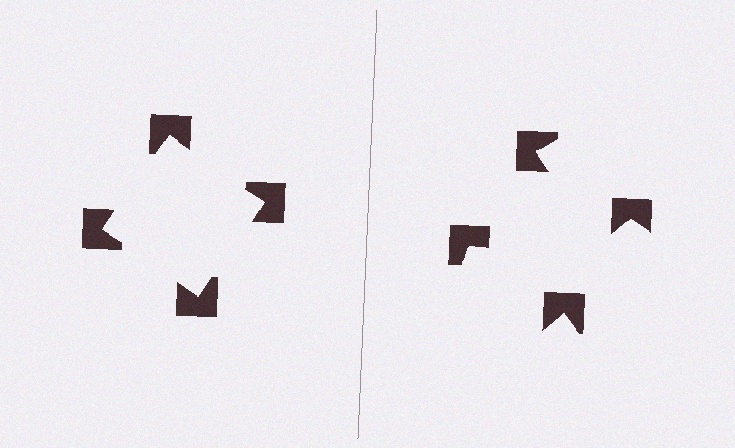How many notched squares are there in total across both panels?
8 — 4 on each side.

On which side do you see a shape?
An illusory square appears on the left side. On the right side the wedge cuts are rotated, so no coherent shape forms.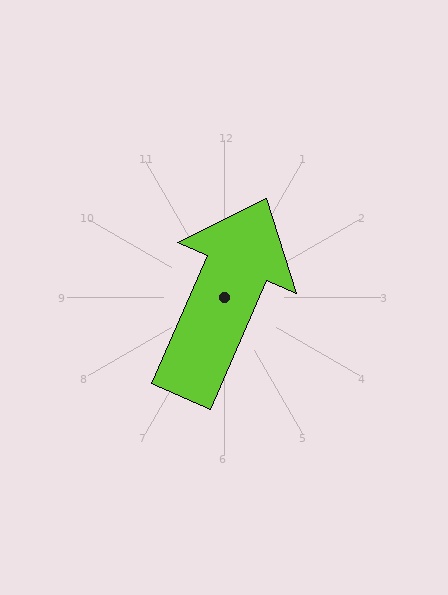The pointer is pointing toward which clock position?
Roughly 1 o'clock.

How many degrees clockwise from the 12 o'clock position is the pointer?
Approximately 23 degrees.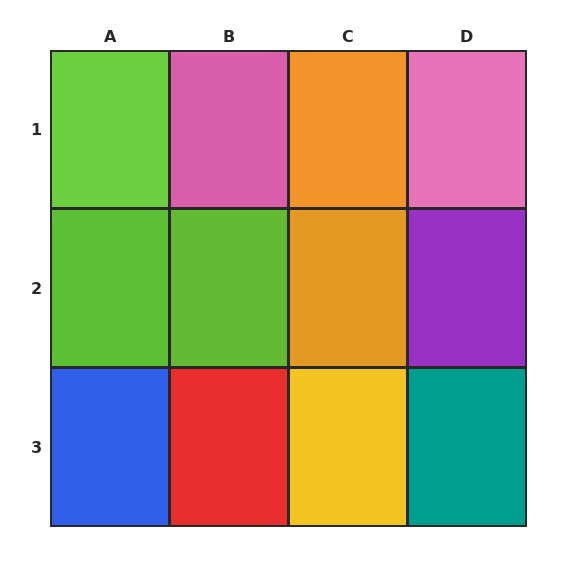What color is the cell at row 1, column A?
Lime.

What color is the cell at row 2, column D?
Purple.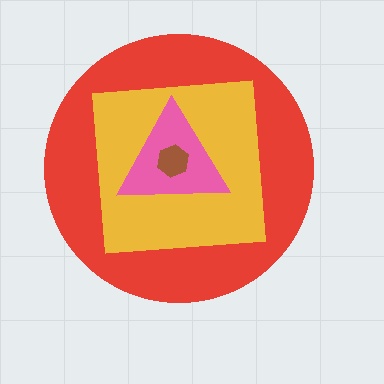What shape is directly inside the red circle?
The yellow square.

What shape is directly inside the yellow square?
The pink triangle.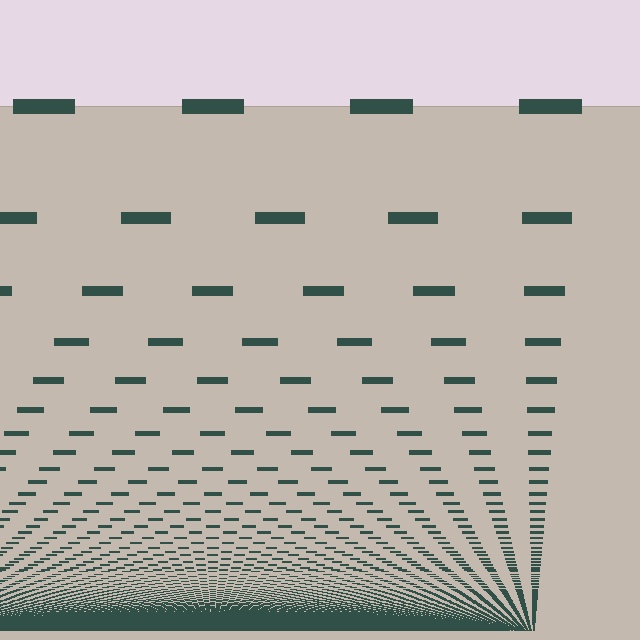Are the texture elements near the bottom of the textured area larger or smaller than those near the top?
Smaller. The gradient is inverted — elements near the bottom are smaller and denser.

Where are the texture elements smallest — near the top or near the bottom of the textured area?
Near the bottom.